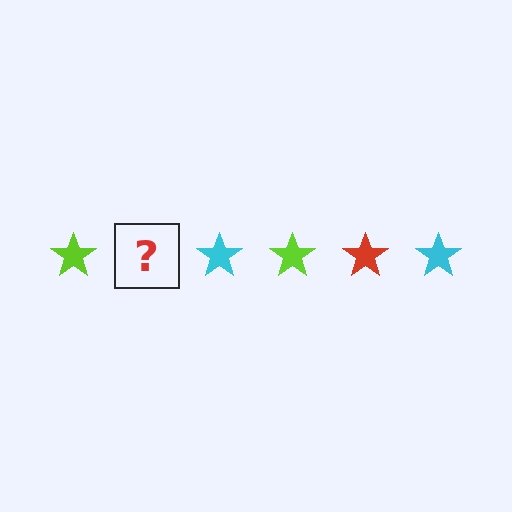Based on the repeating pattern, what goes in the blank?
The blank should be a red star.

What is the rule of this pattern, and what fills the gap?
The rule is that the pattern cycles through lime, red, cyan stars. The gap should be filled with a red star.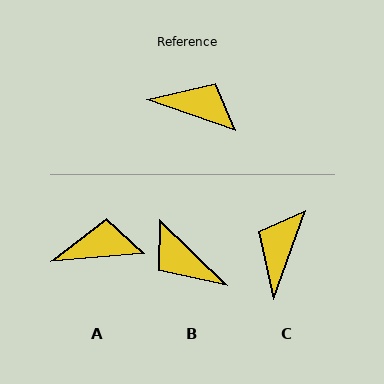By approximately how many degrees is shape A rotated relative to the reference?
Approximately 24 degrees counter-clockwise.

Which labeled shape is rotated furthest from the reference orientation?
B, about 155 degrees away.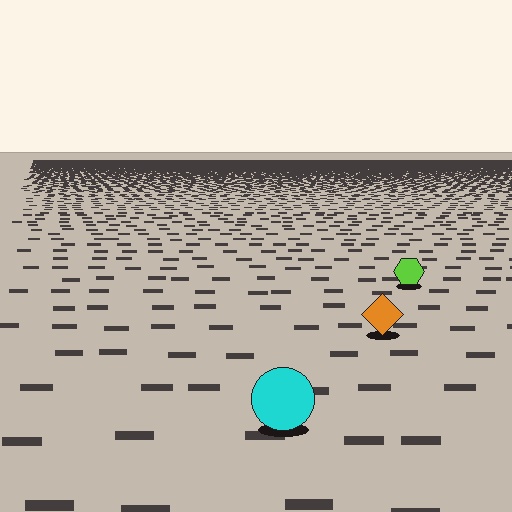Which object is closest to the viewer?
The cyan circle is closest. The texture marks near it are larger and more spread out.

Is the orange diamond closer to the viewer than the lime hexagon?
Yes. The orange diamond is closer — you can tell from the texture gradient: the ground texture is coarser near it.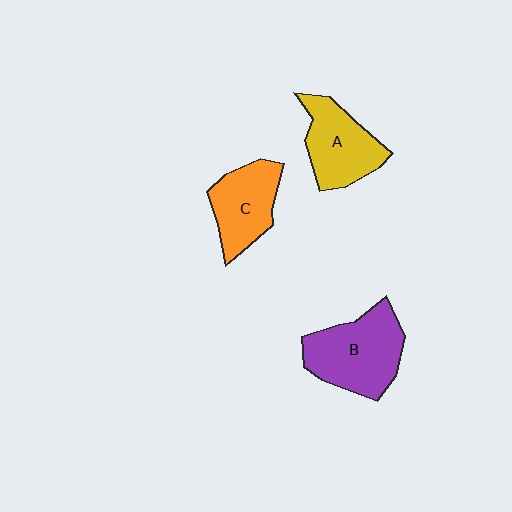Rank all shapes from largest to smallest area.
From largest to smallest: B (purple), A (yellow), C (orange).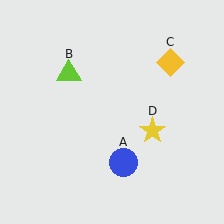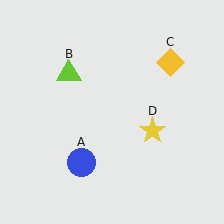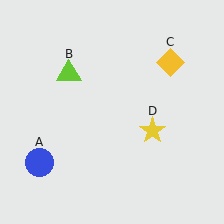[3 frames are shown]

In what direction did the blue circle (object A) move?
The blue circle (object A) moved left.